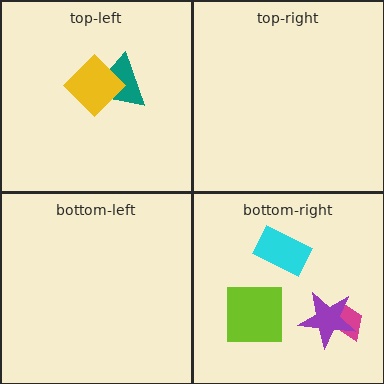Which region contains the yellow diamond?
The top-left region.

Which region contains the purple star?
The bottom-right region.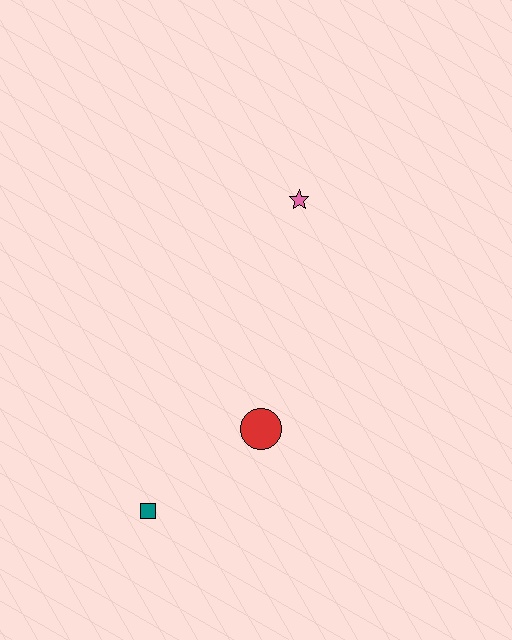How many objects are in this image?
There are 3 objects.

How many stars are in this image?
There is 1 star.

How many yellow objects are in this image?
There are no yellow objects.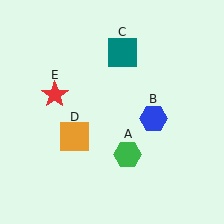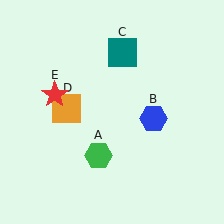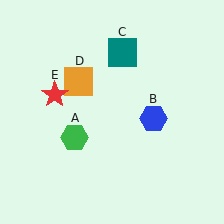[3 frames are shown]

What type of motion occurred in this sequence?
The green hexagon (object A), orange square (object D) rotated clockwise around the center of the scene.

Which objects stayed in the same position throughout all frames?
Blue hexagon (object B) and teal square (object C) and red star (object E) remained stationary.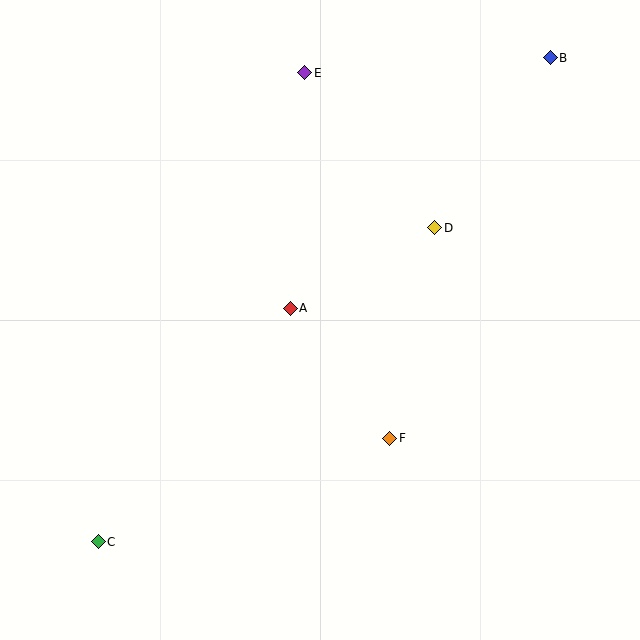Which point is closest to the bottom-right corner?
Point F is closest to the bottom-right corner.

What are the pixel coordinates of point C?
Point C is at (98, 542).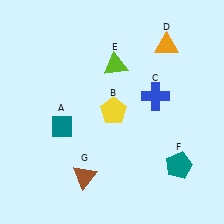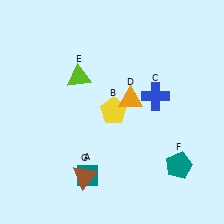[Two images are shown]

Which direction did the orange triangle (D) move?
The orange triangle (D) moved down.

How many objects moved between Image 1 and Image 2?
3 objects moved between the two images.